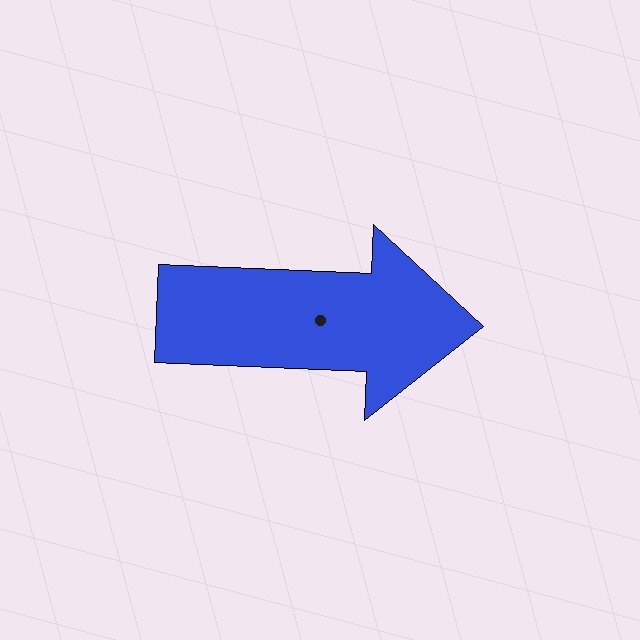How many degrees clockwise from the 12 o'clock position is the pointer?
Approximately 92 degrees.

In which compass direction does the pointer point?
East.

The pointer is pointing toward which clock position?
Roughly 3 o'clock.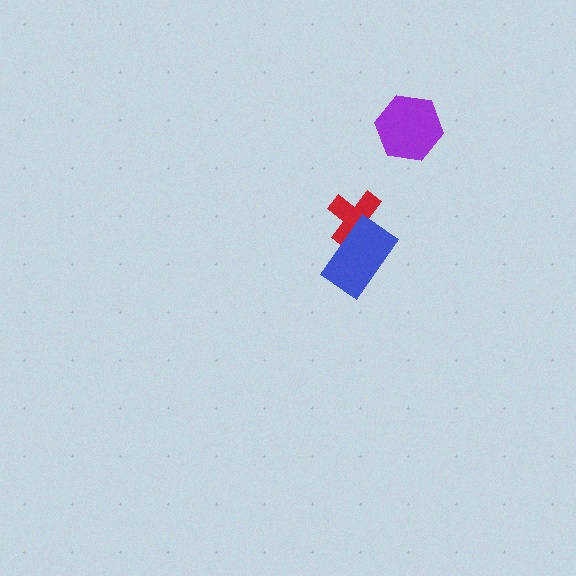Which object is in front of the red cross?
The blue rectangle is in front of the red cross.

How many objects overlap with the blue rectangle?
1 object overlaps with the blue rectangle.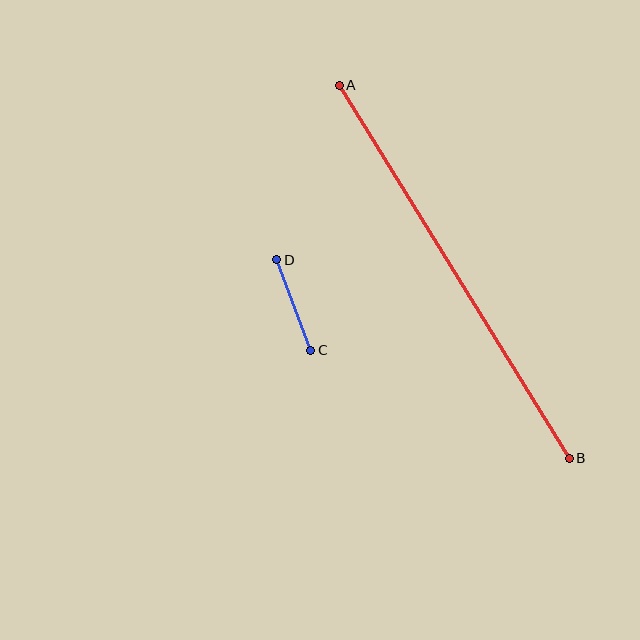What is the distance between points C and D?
The distance is approximately 97 pixels.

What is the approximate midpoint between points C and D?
The midpoint is at approximately (294, 305) pixels.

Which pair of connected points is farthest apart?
Points A and B are farthest apart.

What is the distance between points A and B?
The distance is approximately 438 pixels.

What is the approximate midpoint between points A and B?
The midpoint is at approximately (454, 272) pixels.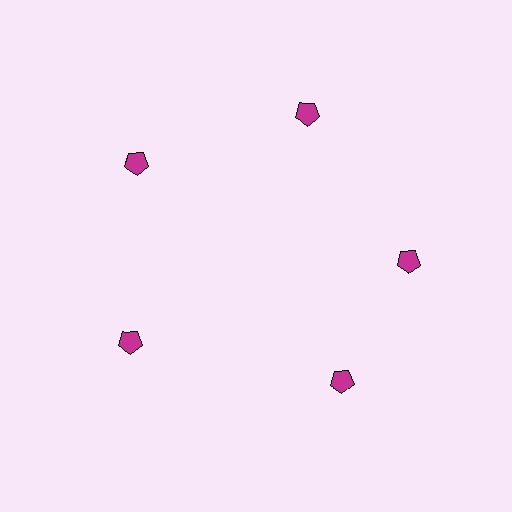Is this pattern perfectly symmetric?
No. The 5 magenta pentagons are arranged in a ring, but one element near the 5 o'clock position is rotated out of alignment along the ring, breaking the 5-fold rotational symmetry.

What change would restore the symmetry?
The symmetry would be restored by rotating it back into even spacing with its neighbors so that all 5 pentagons sit at equal angles and equal distance from the center.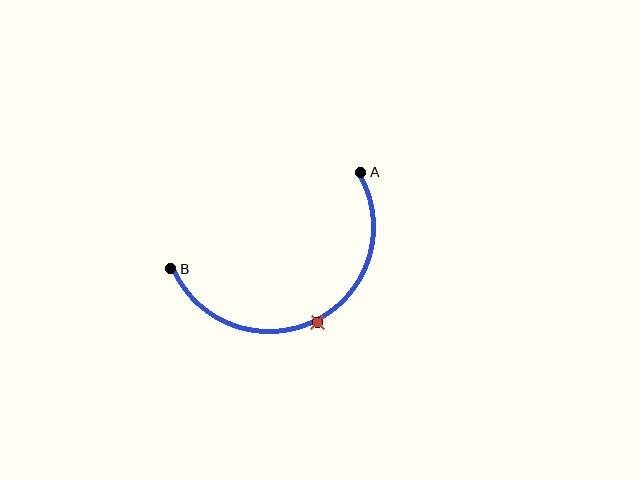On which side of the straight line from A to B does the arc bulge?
The arc bulges below the straight line connecting A and B.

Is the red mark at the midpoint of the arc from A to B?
Yes. The red mark lies on the arc at equal arc-length from both A and B — it is the arc midpoint.